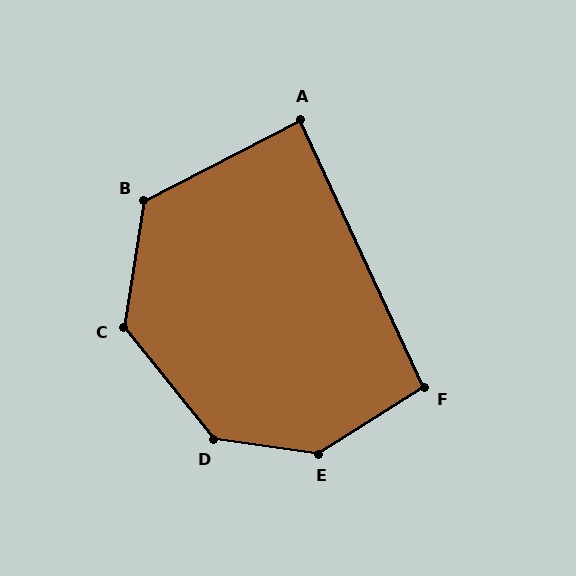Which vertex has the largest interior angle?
E, at approximately 140 degrees.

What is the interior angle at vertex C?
Approximately 132 degrees (obtuse).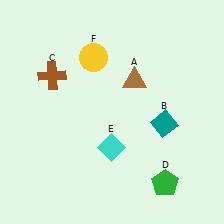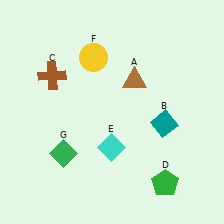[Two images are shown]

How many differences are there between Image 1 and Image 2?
There is 1 difference between the two images.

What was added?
A green diamond (G) was added in Image 2.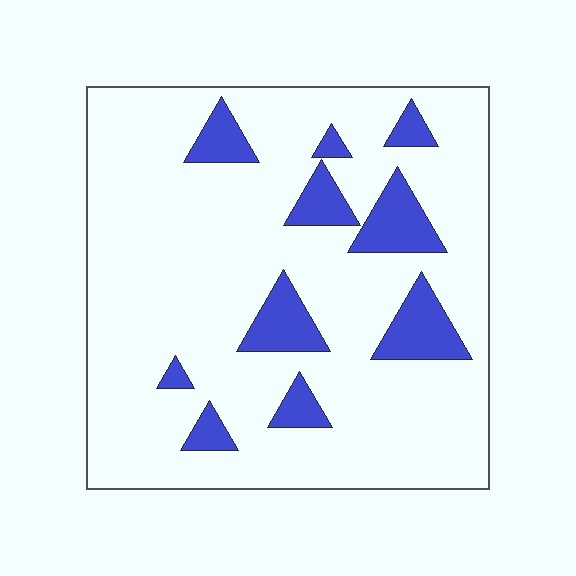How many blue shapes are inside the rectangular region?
10.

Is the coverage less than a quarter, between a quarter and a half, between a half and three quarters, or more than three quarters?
Less than a quarter.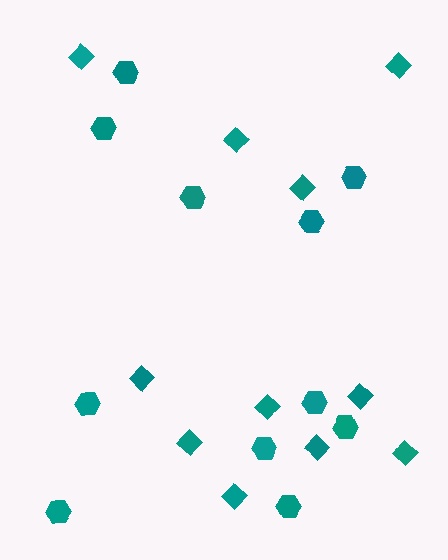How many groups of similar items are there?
There are 2 groups: one group of diamonds (11) and one group of hexagons (11).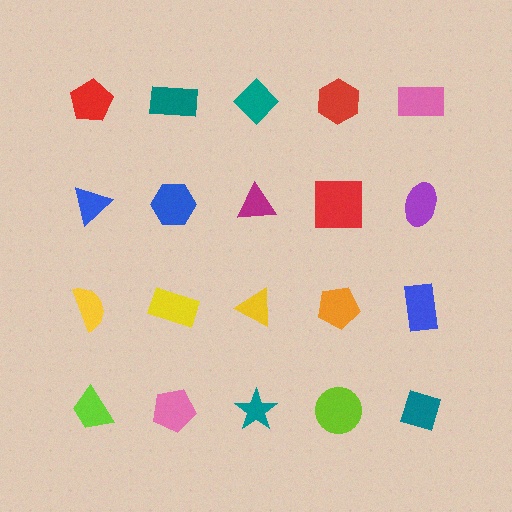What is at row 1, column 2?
A teal rectangle.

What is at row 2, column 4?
A red square.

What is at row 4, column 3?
A teal star.